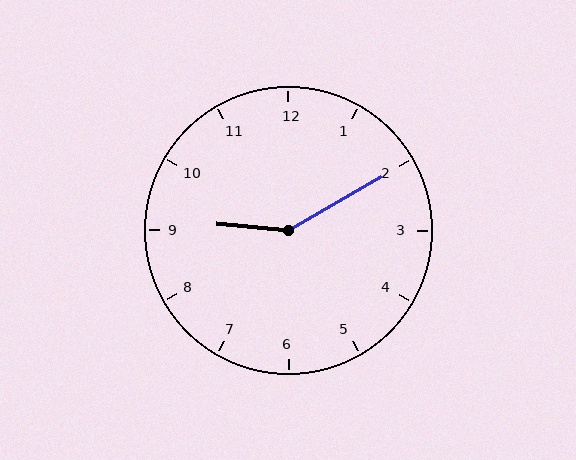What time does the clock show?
9:10.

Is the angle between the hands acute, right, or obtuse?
It is obtuse.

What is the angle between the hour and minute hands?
Approximately 145 degrees.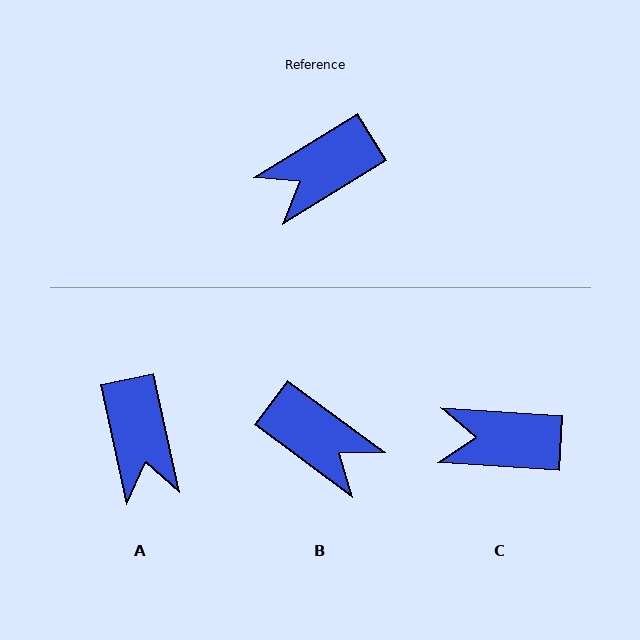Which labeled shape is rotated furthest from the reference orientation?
B, about 112 degrees away.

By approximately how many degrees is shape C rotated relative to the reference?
Approximately 35 degrees clockwise.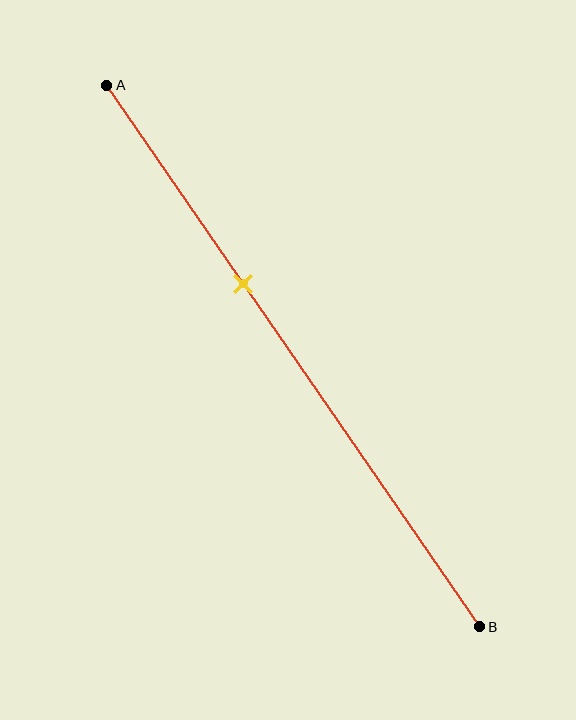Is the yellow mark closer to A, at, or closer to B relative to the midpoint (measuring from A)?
The yellow mark is closer to point A than the midpoint of segment AB.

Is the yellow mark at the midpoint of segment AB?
No, the mark is at about 35% from A, not at the 50% midpoint.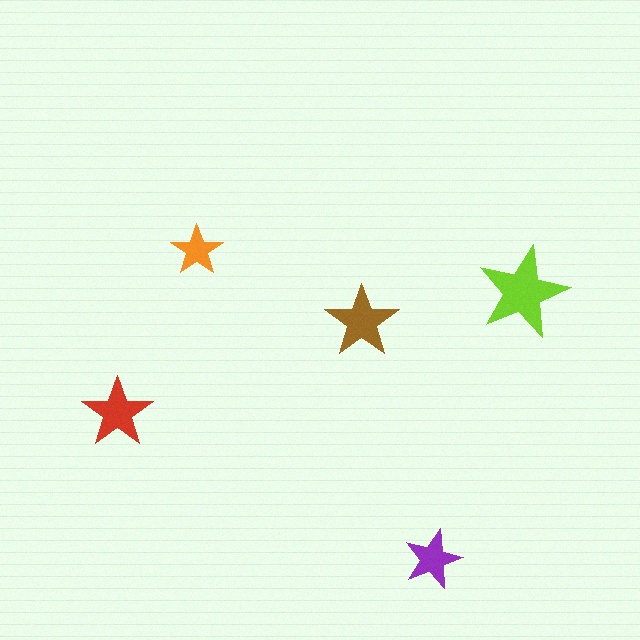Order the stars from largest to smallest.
the lime one, the brown one, the red one, the purple one, the orange one.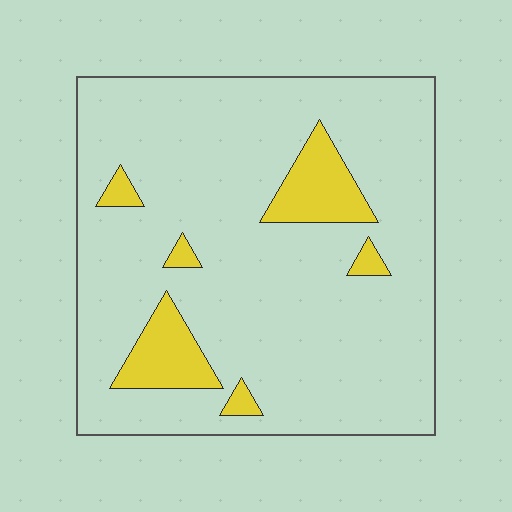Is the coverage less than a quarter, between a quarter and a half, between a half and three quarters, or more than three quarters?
Less than a quarter.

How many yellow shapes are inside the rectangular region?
6.